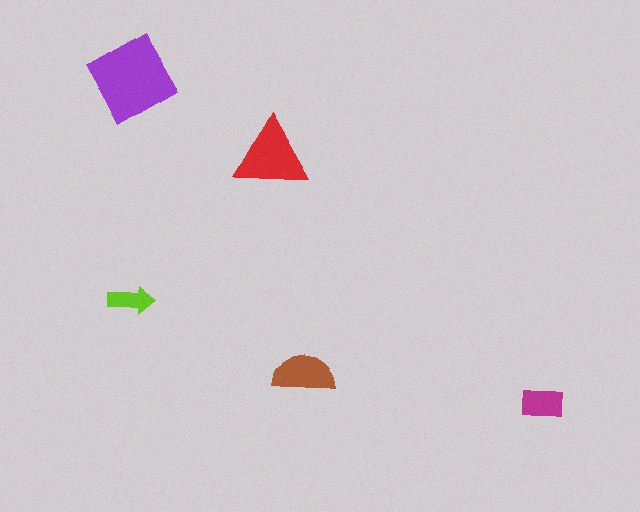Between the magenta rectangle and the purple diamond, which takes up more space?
The purple diamond.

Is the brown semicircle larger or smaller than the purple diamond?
Smaller.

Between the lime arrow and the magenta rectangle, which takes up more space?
The magenta rectangle.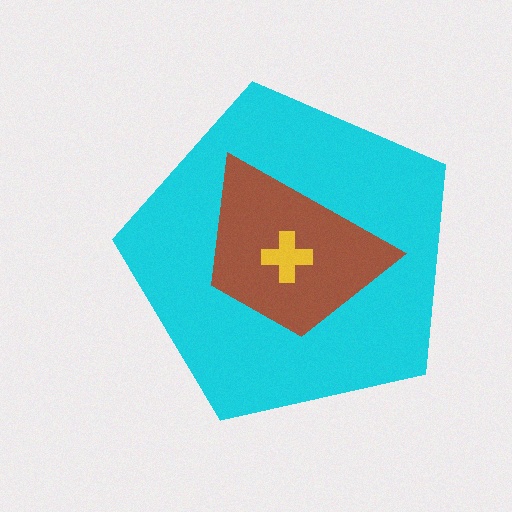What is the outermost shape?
The cyan pentagon.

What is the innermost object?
The yellow cross.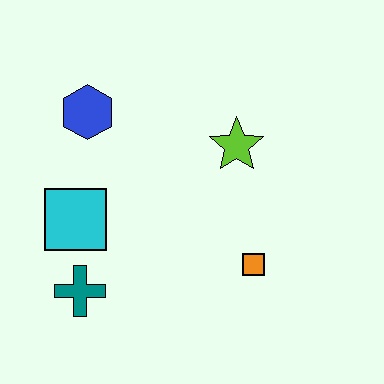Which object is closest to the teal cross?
The cyan square is closest to the teal cross.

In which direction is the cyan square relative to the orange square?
The cyan square is to the left of the orange square.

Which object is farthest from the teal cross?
The lime star is farthest from the teal cross.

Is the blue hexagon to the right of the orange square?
No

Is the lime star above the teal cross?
Yes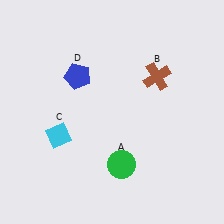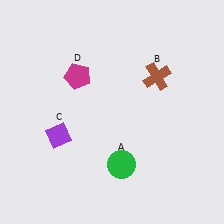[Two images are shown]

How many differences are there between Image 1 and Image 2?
There are 2 differences between the two images.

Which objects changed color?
C changed from cyan to purple. D changed from blue to magenta.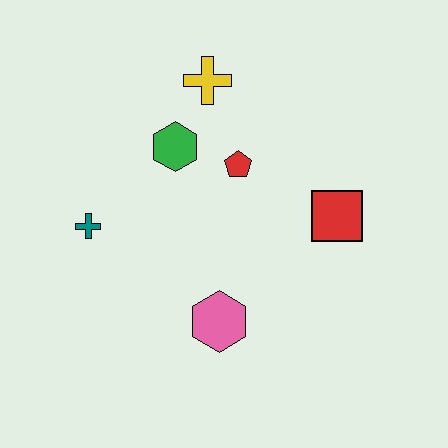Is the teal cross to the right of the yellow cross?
No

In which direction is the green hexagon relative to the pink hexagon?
The green hexagon is above the pink hexagon.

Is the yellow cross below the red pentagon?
No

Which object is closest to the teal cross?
The green hexagon is closest to the teal cross.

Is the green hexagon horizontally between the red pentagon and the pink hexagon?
No